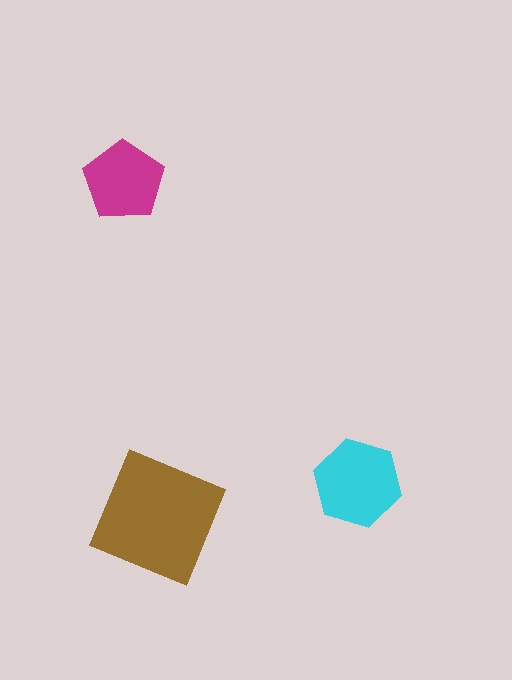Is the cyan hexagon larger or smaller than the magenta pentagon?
Larger.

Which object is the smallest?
The magenta pentagon.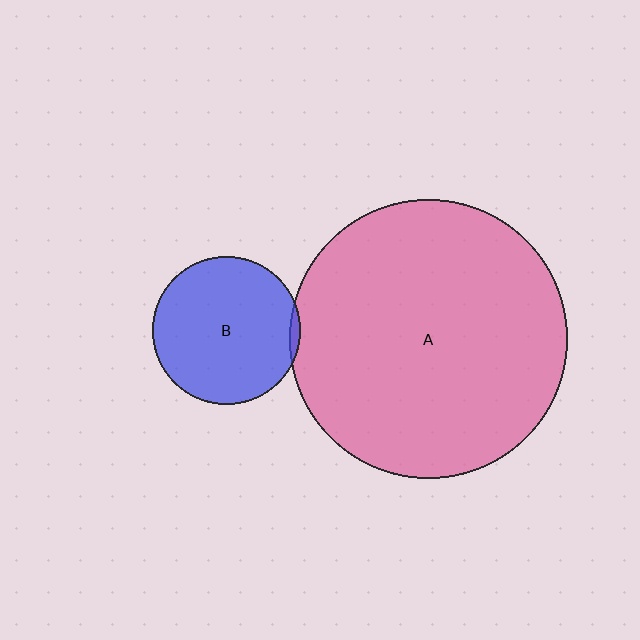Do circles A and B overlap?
Yes.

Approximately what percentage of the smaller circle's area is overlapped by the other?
Approximately 5%.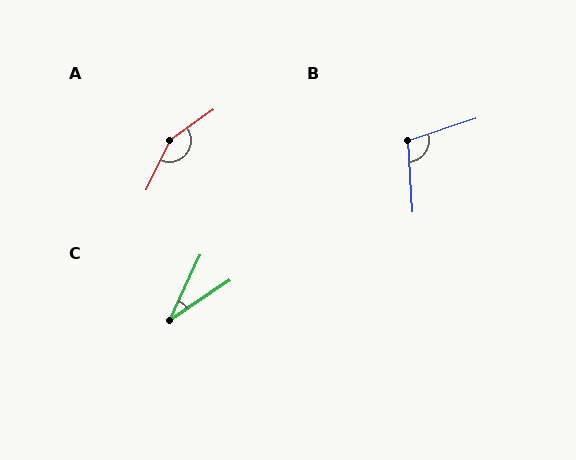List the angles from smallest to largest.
C (31°), B (105°), A (150°).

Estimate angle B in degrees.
Approximately 105 degrees.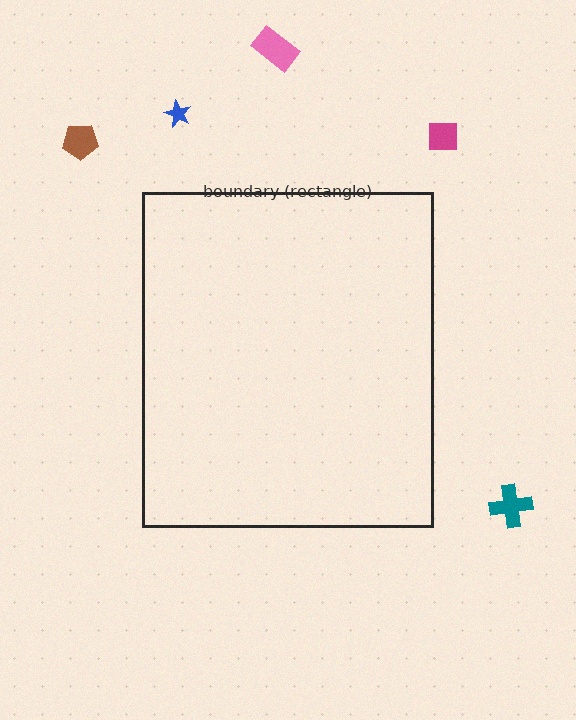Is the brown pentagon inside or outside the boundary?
Outside.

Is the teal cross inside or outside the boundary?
Outside.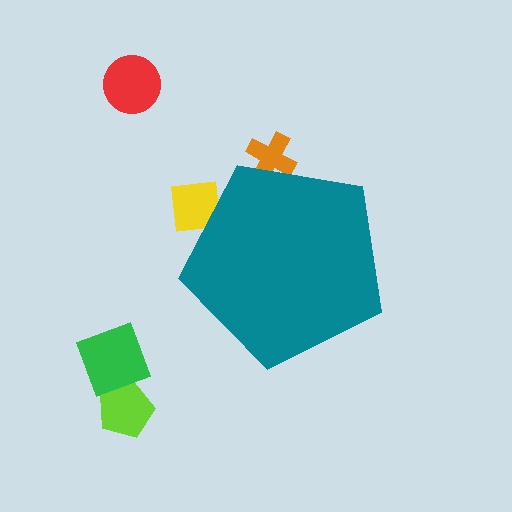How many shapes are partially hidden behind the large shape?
2 shapes are partially hidden.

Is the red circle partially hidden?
No, the red circle is fully visible.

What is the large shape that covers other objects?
A teal pentagon.